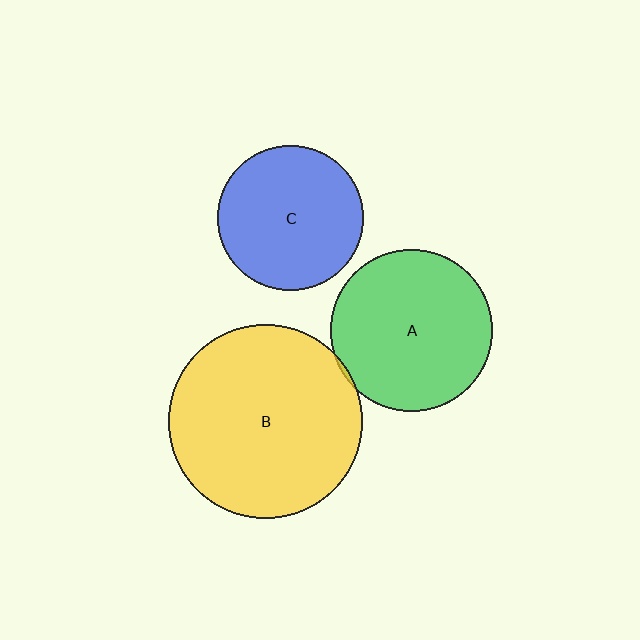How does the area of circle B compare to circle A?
Approximately 1.4 times.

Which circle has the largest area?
Circle B (yellow).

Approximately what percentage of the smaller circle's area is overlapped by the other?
Approximately 5%.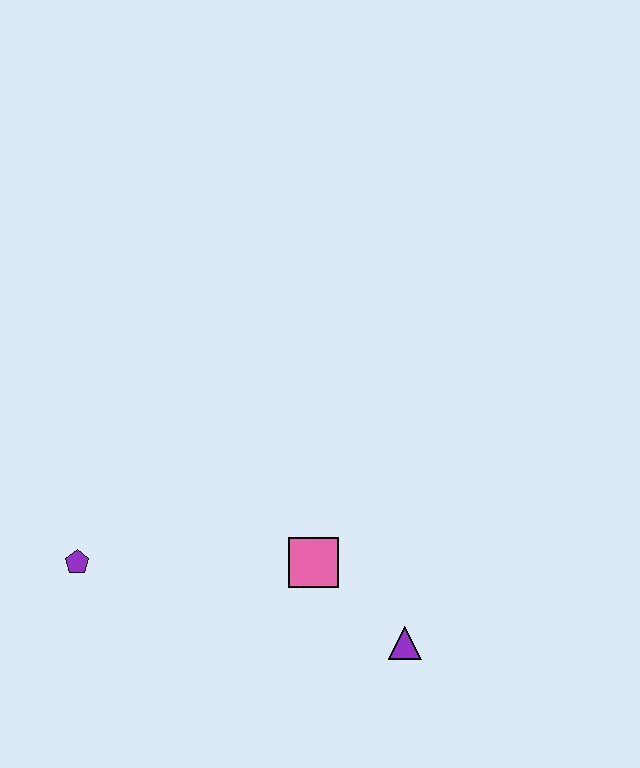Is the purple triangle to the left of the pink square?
No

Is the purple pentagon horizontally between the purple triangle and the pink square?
No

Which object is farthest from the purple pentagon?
The purple triangle is farthest from the purple pentagon.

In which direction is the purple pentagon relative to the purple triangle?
The purple pentagon is to the left of the purple triangle.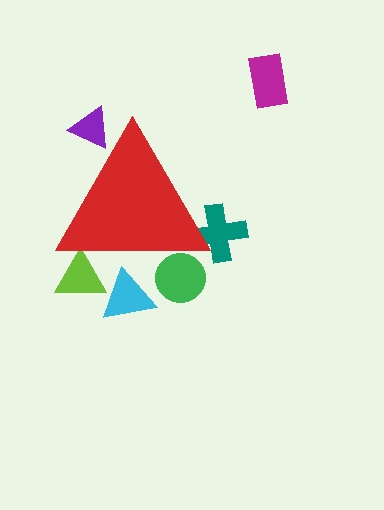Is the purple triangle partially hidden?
Yes, the purple triangle is partially hidden behind the red triangle.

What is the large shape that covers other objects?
A red triangle.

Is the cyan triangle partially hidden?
Yes, the cyan triangle is partially hidden behind the red triangle.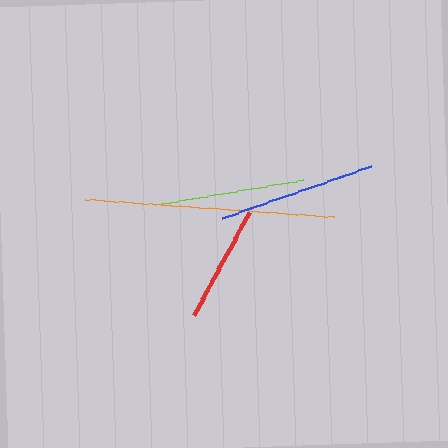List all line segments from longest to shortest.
From longest to shortest: orange, blue, lime, red.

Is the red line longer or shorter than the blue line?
The blue line is longer than the red line.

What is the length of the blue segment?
The blue segment is approximately 159 pixels long.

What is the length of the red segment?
The red segment is approximately 118 pixels long.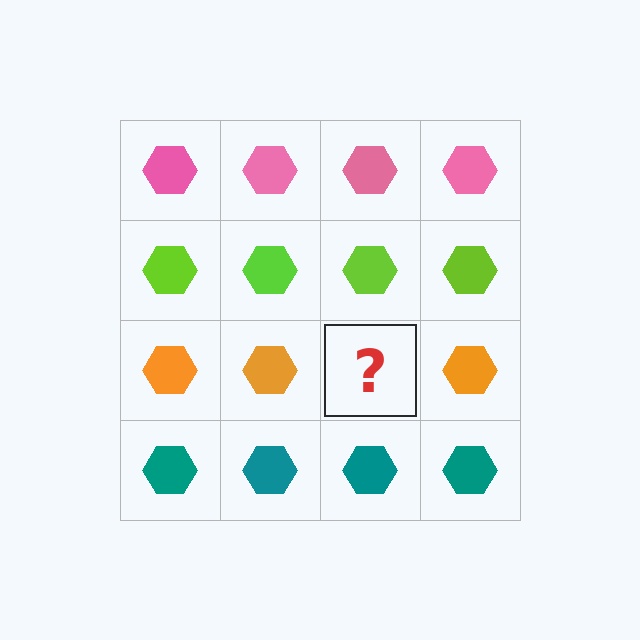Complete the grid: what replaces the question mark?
The question mark should be replaced with an orange hexagon.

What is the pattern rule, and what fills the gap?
The rule is that each row has a consistent color. The gap should be filled with an orange hexagon.